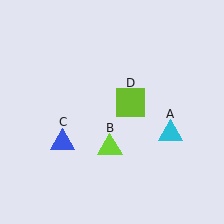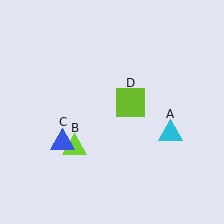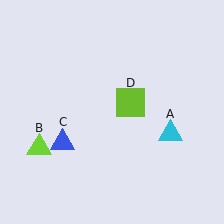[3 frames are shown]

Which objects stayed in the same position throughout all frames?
Cyan triangle (object A) and blue triangle (object C) and lime square (object D) remained stationary.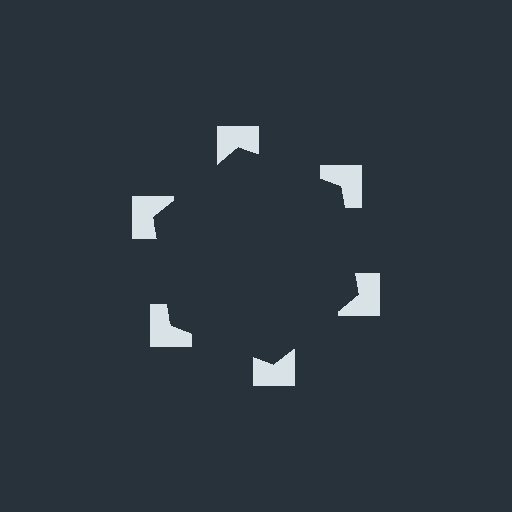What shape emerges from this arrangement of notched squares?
An illusory hexagon — its edges are inferred from the aligned wedge cuts in the notched squares, not physically drawn.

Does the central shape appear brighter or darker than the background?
It typically appears slightly darker than the background, even though no actual brightness change is drawn.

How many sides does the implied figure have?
6 sides.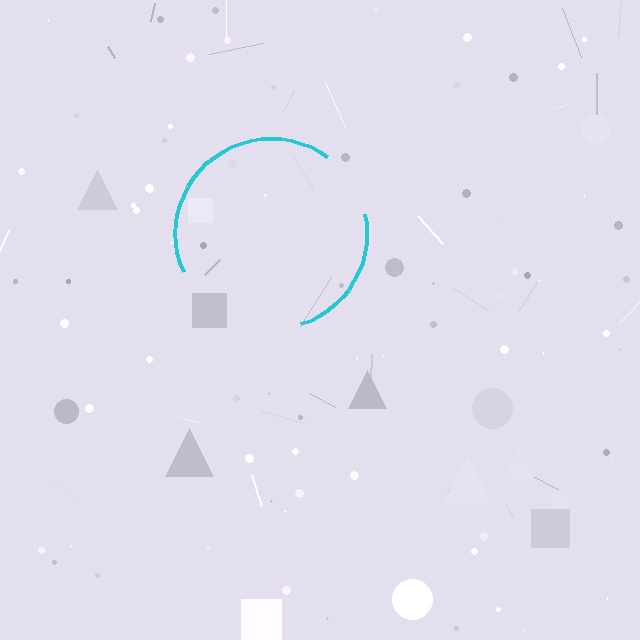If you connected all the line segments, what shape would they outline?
They would outline a circle.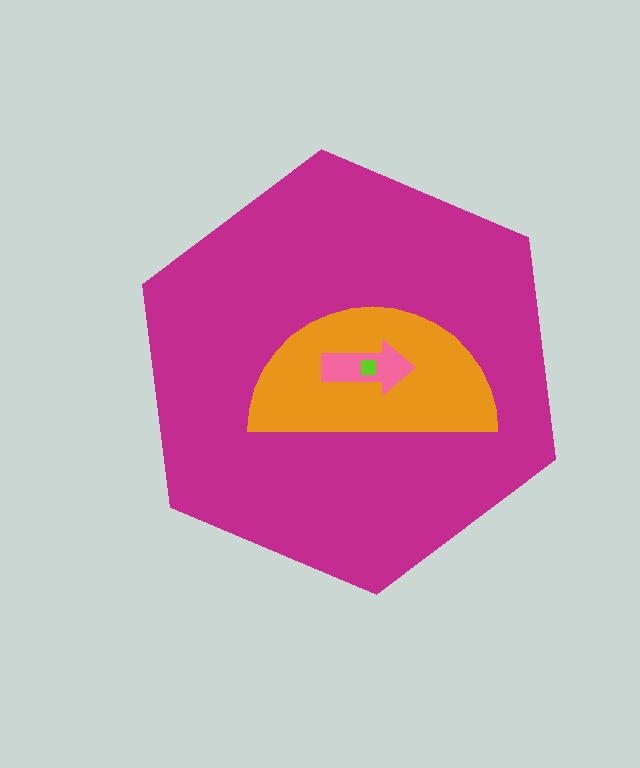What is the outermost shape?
The magenta hexagon.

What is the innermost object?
The lime square.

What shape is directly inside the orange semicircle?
The pink arrow.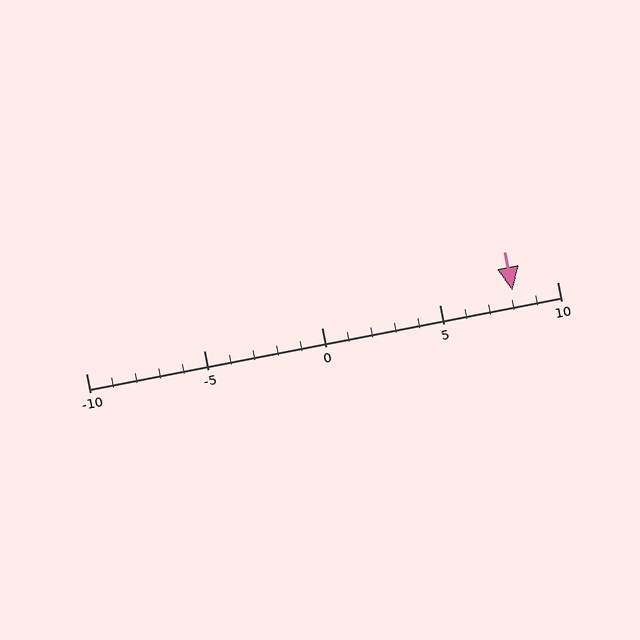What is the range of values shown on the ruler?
The ruler shows values from -10 to 10.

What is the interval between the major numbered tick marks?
The major tick marks are spaced 5 units apart.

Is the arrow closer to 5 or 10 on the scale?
The arrow is closer to 10.